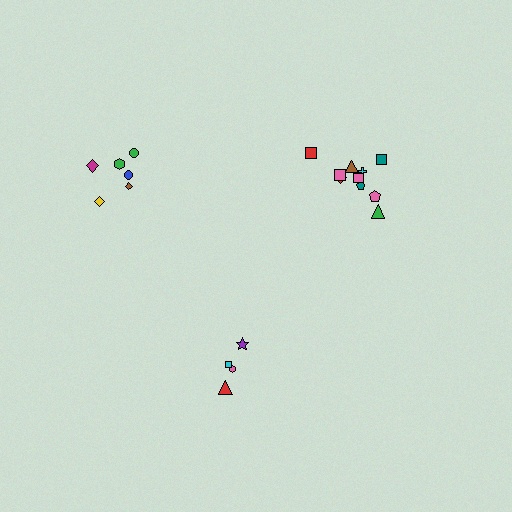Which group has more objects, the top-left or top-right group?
The top-right group.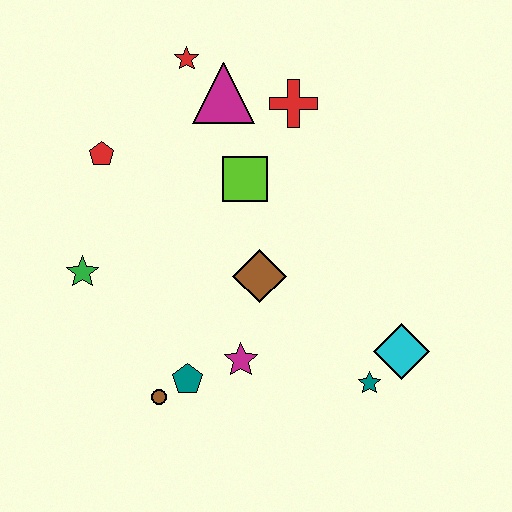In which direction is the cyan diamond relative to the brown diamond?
The cyan diamond is to the right of the brown diamond.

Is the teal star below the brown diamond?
Yes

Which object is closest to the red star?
The magenta triangle is closest to the red star.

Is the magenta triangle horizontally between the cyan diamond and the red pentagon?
Yes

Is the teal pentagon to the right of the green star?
Yes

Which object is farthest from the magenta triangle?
The teal star is farthest from the magenta triangle.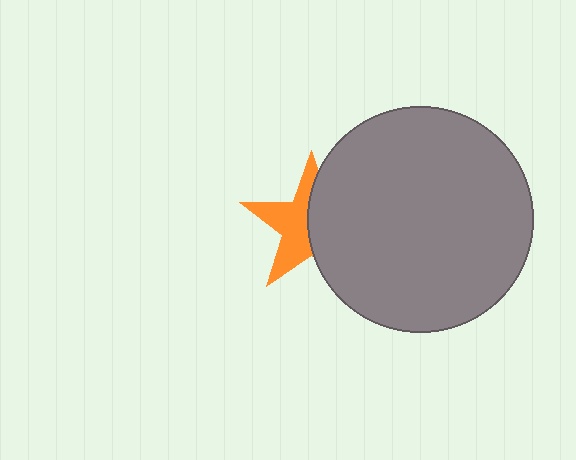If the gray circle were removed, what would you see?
You would see the complete orange star.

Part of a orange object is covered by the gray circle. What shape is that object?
It is a star.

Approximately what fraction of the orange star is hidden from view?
Roughly 50% of the orange star is hidden behind the gray circle.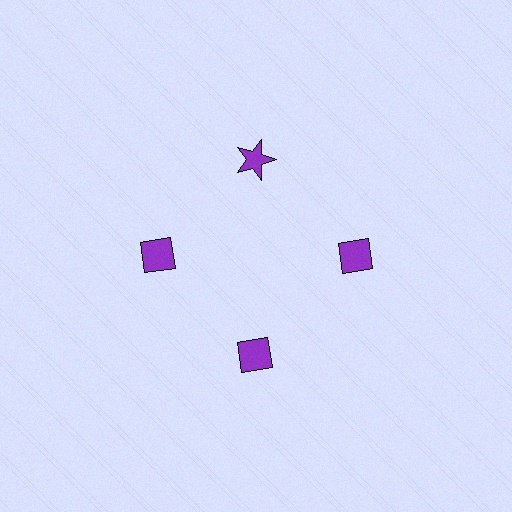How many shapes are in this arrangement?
There are 4 shapes arranged in a ring pattern.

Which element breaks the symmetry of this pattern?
The purple star at roughly the 12 o'clock position breaks the symmetry. All other shapes are purple diamonds.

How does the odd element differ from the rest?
It has a different shape: star instead of diamond.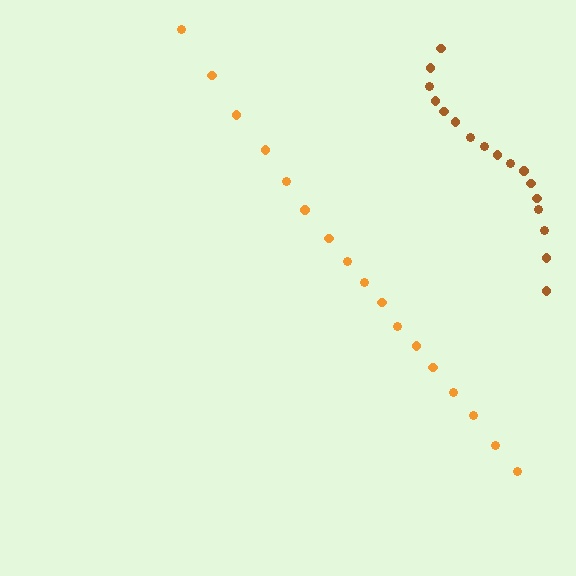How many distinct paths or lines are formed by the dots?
There are 2 distinct paths.